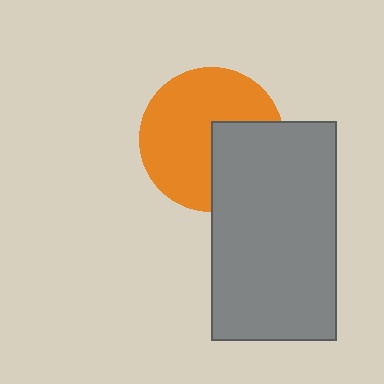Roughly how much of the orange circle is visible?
Most of it is visible (roughly 67%).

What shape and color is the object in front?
The object in front is a gray rectangle.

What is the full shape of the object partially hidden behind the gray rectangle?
The partially hidden object is an orange circle.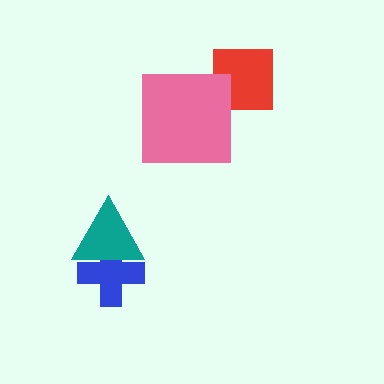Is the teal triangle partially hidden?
No, no other shape covers it.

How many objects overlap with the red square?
0 objects overlap with the red square.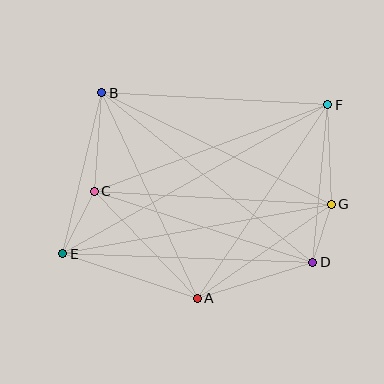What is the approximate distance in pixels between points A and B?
The distance between A and B is approximately 226 pixels.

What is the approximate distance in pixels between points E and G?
The distance between E and G is approximately 273 pixels.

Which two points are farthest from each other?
Points E and F are farthest from each other.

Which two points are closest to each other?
Points D and G are closest to each other.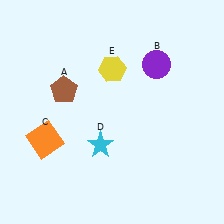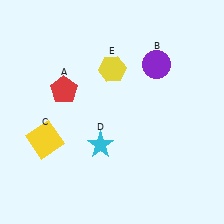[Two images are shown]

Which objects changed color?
A changed from brown to red. C changed from orange to yellow.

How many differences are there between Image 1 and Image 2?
There are 2 differences between the two images.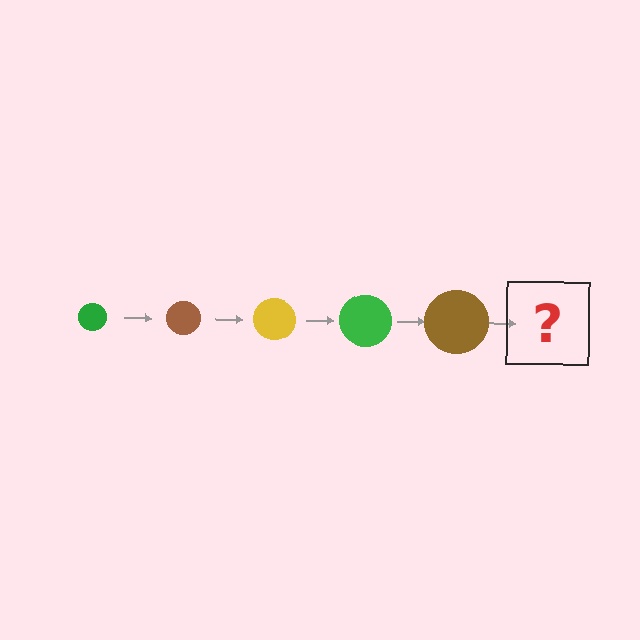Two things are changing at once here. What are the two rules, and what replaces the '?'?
The two rules are that the circle grows larger each step and the color cycles through green, brown, and yellow. The '?' should be a yellow circle, larger than the previous one.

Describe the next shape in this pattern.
It should be a yellow circle, larger than the previous one.